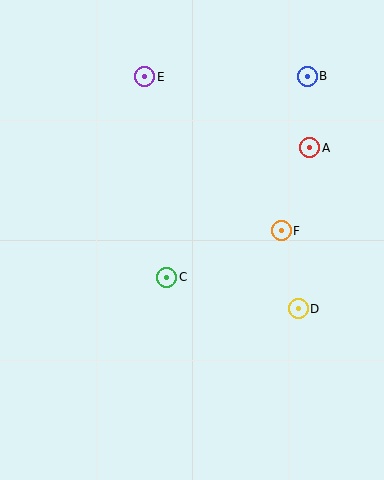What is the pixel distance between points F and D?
The distance between F and D is 80 pixels.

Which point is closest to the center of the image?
Point C at (167, 277) is closest to the center.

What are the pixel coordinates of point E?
Point E is at (145, 77).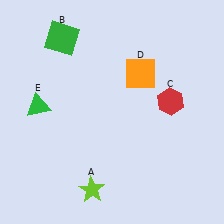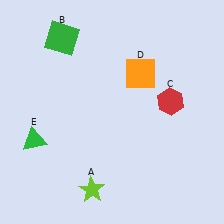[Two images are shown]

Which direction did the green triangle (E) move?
The green triangle (E) moved down.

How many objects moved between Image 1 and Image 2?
1 object moved between the two images.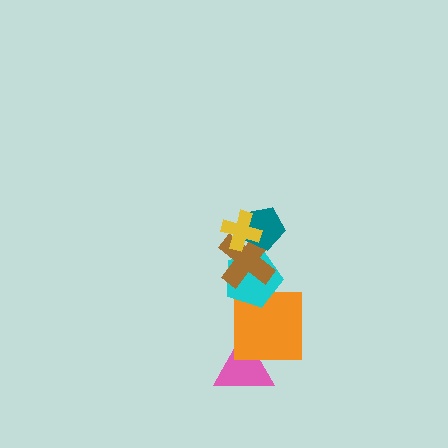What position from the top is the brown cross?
The brown cross is 3rd from the top.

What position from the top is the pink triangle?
The pink triangle is 6th from the top.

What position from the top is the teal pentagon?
The teal pentagon is 2nd from the top.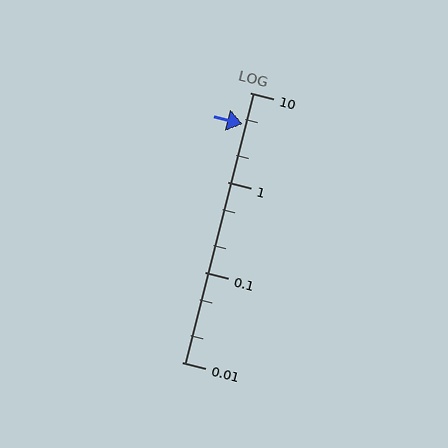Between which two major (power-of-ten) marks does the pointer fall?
The pointer is between 1 and 10.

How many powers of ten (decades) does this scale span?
The scale spans 3 decades, from 0.01 to 10.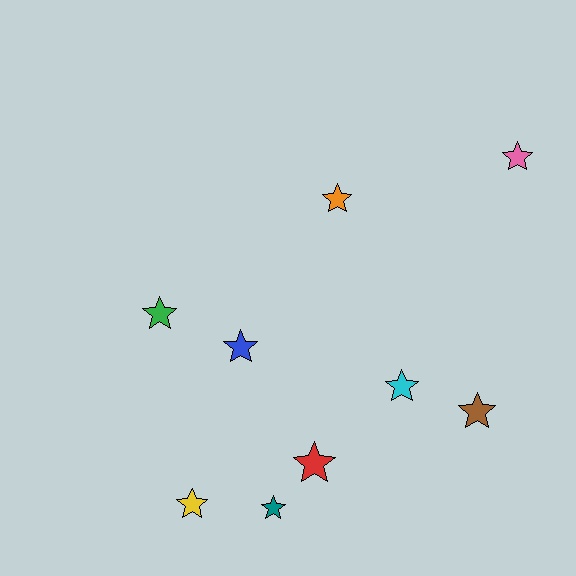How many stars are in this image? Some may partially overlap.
There are 9 stars.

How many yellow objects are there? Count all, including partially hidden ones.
There is 1 yellow object.